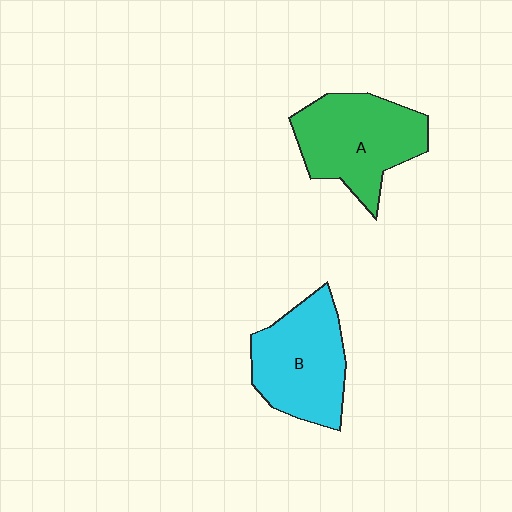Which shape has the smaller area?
Shape B (cyan).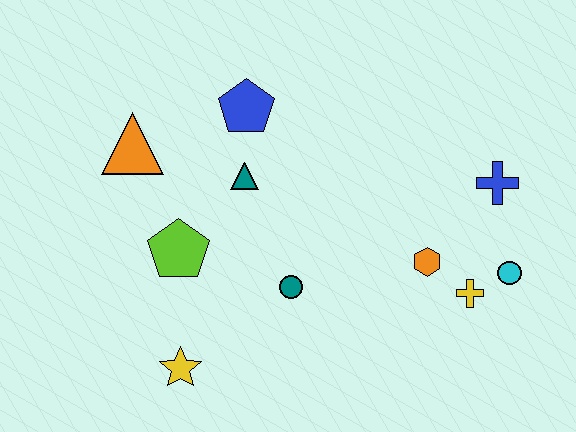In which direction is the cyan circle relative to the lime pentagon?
The cyan circle is to the right of the lime pentagon.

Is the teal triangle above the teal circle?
Yes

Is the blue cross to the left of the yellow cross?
No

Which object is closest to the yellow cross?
The cyan circle is closest to the yellow cross.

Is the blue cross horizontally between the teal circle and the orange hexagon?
No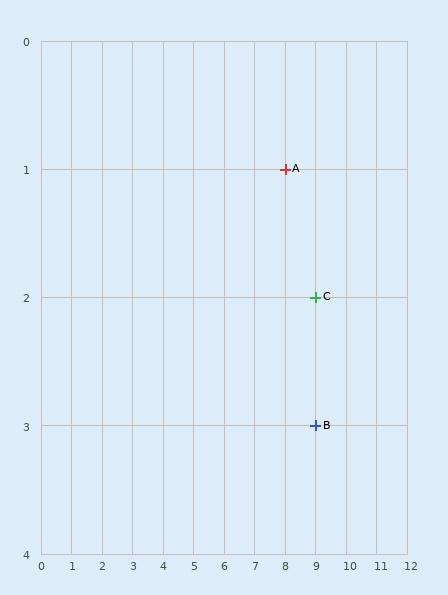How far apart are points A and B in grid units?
Points A and B are 1 column and 2 rows apart (about 2.2 grid units diagonally).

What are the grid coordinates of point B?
Point B is at grid coordinates (9, 3).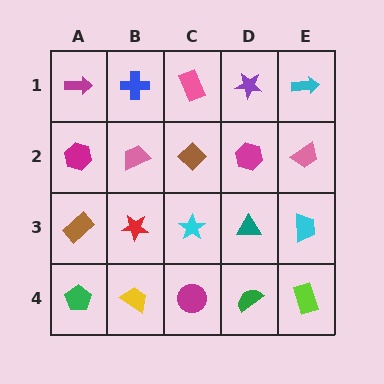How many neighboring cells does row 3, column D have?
4.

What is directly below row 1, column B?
A pink trapezoid.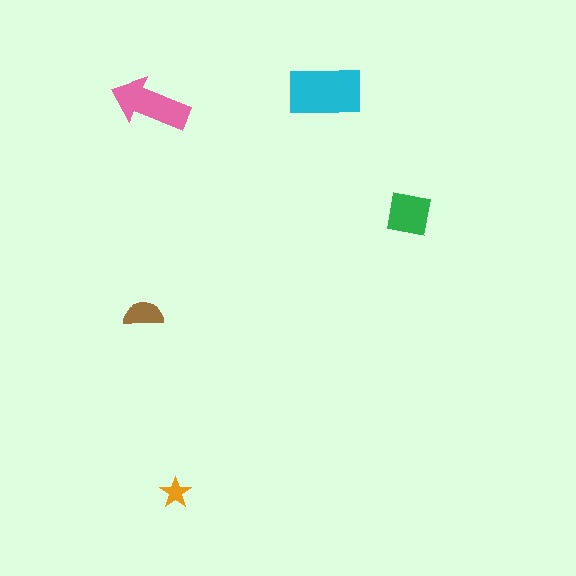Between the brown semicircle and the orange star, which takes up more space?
The brown semicircle.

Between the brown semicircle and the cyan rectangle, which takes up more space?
The cyan rectangle.